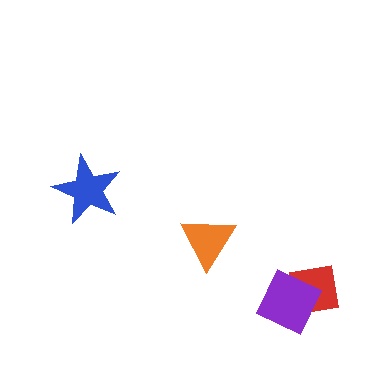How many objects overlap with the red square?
1 object overlaps with the red square.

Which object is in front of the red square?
The purple diamond is in front of the red square.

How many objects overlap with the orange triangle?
0 objects overlap with the orange triangle.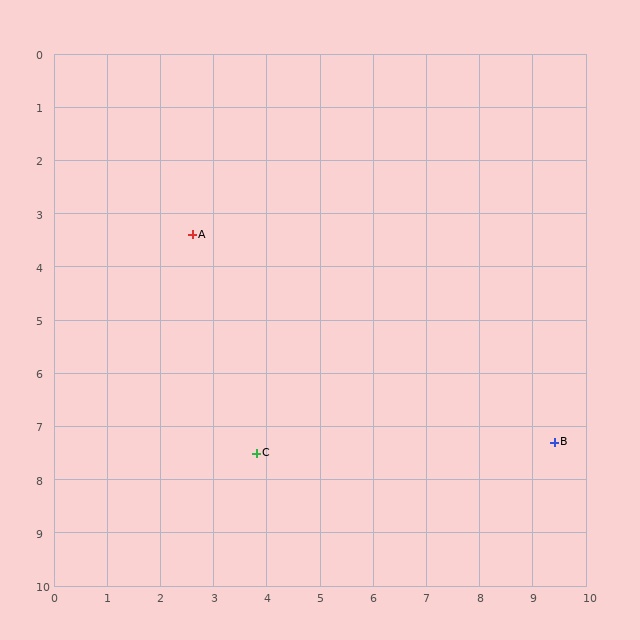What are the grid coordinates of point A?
Point A is at approximately (2.6, 3.4).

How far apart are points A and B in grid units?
Points A and B are about 7.8 grid units apart.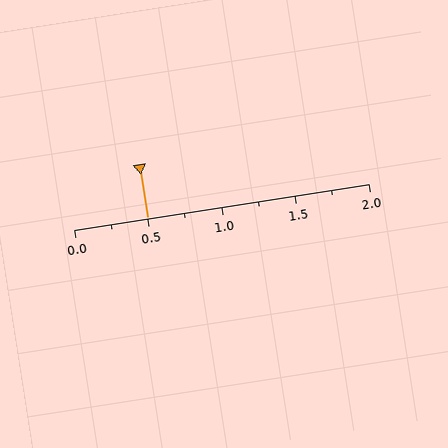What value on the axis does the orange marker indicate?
The marker indicates approximately 0.5.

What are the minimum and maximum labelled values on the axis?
The axis runs from 0.0 to 2.0.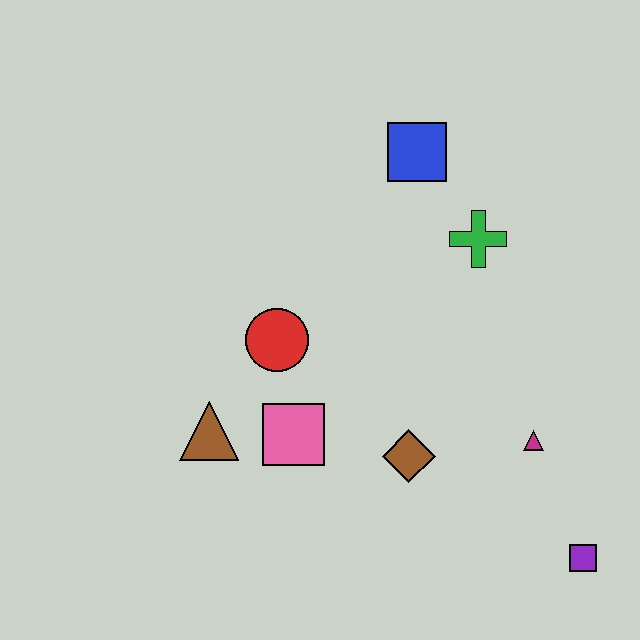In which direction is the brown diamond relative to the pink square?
The brown diamond is to the right of the pink square.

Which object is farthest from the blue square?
The purple square is farthest from the blue square.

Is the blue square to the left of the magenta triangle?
Yes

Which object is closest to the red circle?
The pink square is closest to the red circle.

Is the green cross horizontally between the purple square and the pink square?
Yes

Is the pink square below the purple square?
No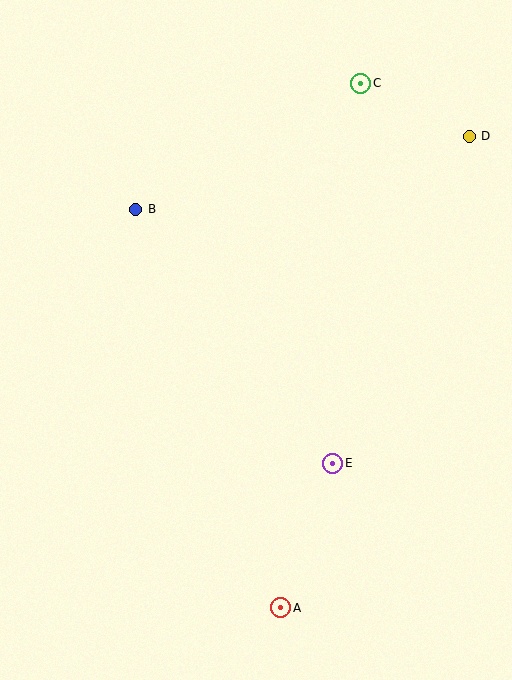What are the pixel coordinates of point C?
Point C is at (361, 83).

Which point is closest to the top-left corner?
Point B is closest to the top-left corner.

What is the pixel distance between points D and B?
The distance between D and B is 341 pixels.